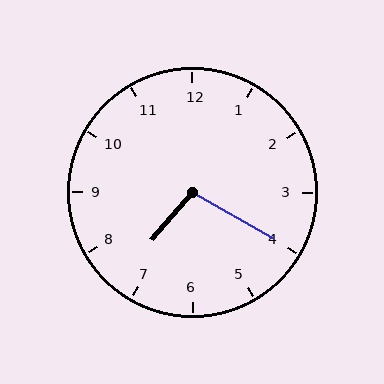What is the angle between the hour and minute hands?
Approximately 100 degrees.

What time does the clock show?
7:20.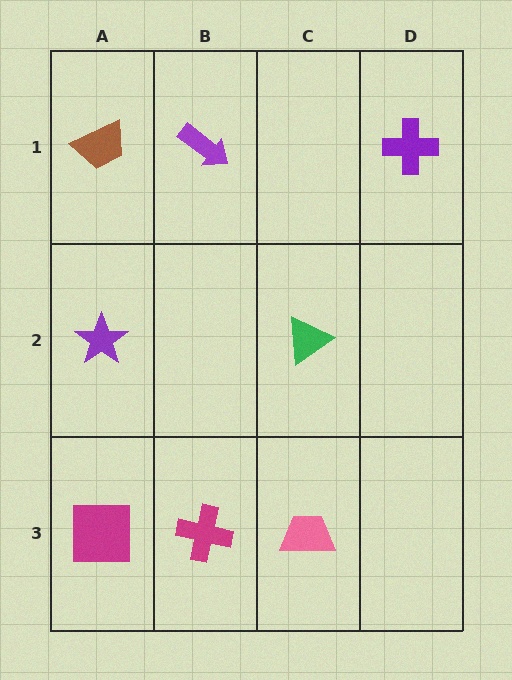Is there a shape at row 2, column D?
No, that cell is empty.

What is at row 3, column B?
A magenta cross.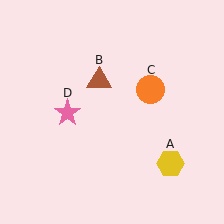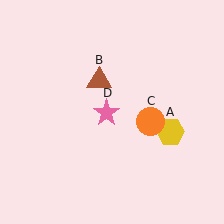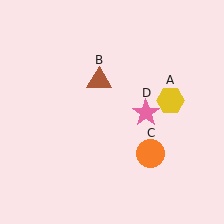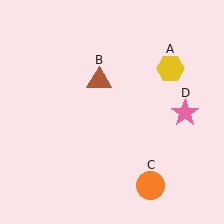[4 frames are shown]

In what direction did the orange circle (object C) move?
The orange circle (object C) moved down.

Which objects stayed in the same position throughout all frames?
Brown triangle (object B) remained stationary.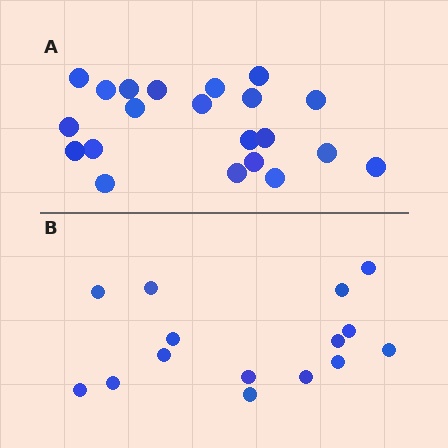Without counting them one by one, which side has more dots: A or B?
Region A (the top region) has more dots.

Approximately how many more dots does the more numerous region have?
Region A has about 6 more dots than region B.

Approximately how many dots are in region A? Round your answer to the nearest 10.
About 20 dots. (The exact count is 21, which rounds to 20.)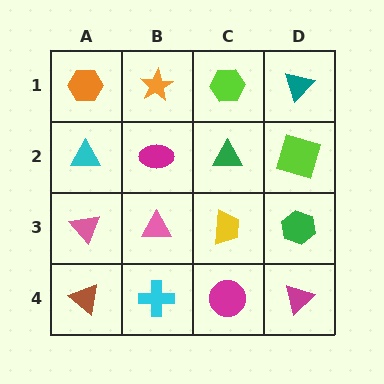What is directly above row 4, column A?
A pink triangle.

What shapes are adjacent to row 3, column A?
A cyan triangle (row 2, column A), a brown triangle (row 4, column A), a pink triangle (row 3, column B).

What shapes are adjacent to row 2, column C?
A lime hexagon (row 1, column C), a yellow trapezoid (row 3, column C), a magenta ellipse (row 2, column B), a lime square (row 2, column D).